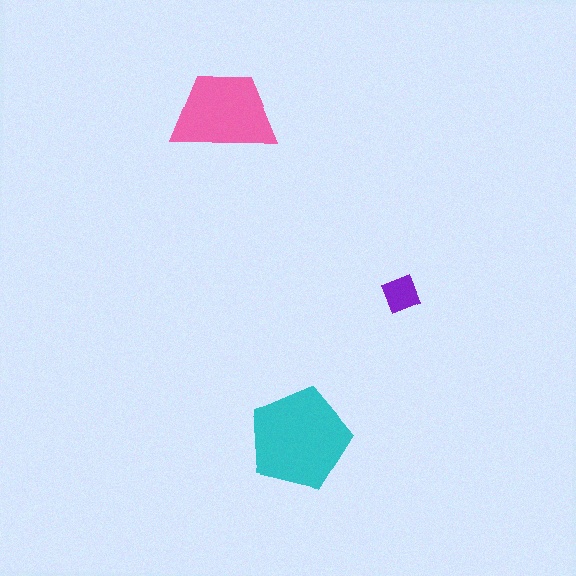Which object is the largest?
The cyan pentagon.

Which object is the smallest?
The purple diamond.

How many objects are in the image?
There are 3 objects in the image.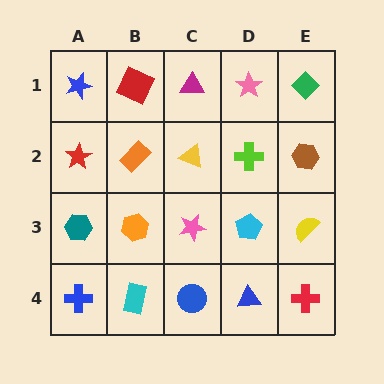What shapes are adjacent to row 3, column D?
A lime cross (row 2, column D), a blue triangle (row 4, column D), a pink star (row 3, column C), a yellow semicircle (row 3, column E).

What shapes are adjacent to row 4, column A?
A teal hexagon (row 3, column A), a cyan rectangle (row 4, column B).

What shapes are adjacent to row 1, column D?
A lime cross (row 2, column D), a magenta triangle (row 1, column C), a green diamond (row 1, column E).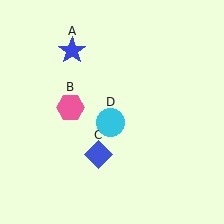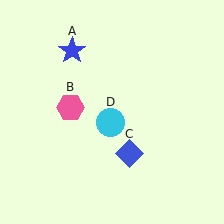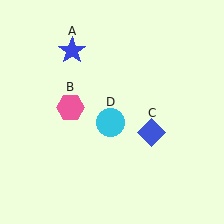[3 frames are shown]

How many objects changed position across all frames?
1 object changed position: blue diamond (object C).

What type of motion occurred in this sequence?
The blue diamond (object C) rotated counterclockwise around the center of the scene.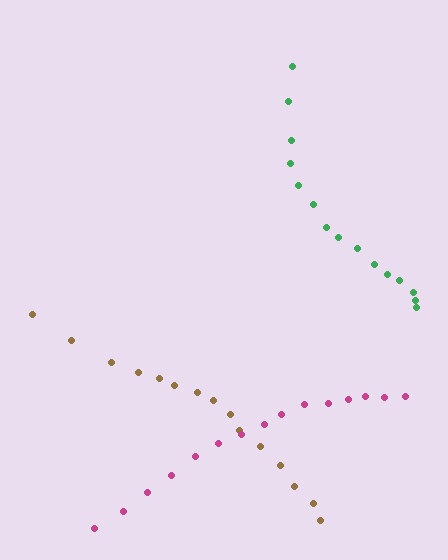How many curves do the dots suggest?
There are 3 distinct paths.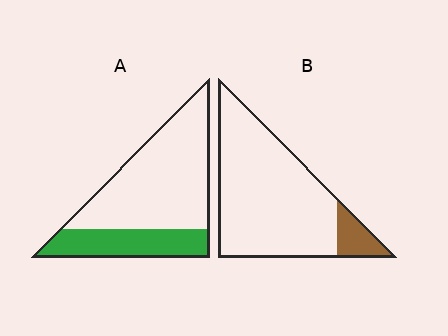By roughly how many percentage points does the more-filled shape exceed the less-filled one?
By roughly 20 percentage points (A over B).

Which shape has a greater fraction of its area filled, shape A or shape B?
Shape A.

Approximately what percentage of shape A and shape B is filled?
A is approximately 30% and B is approximately 10%.